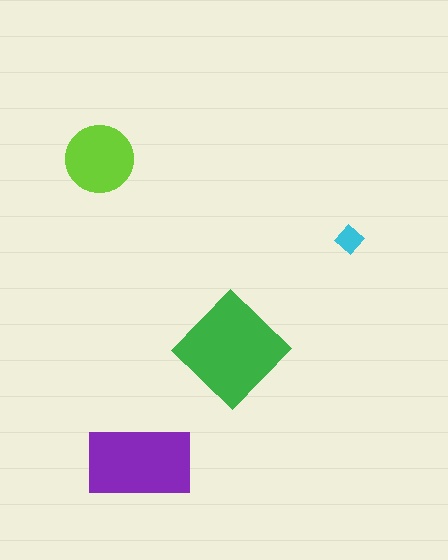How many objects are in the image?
There are 4 objects in the image.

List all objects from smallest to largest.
The cyan diamond, the lime circle, the purple rectangle, the green diamond.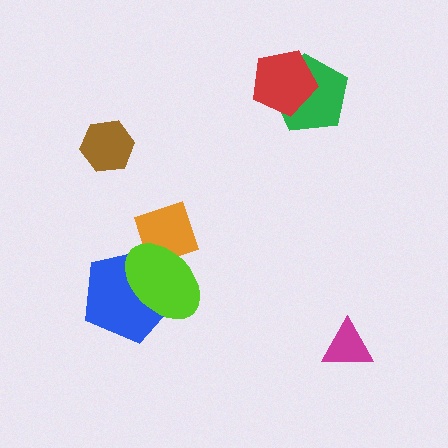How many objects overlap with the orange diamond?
2 objects overlap with the orange diamond.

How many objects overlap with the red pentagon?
1 object overlaps with the red pentagon.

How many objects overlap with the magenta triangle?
0 objects overlap with the magenta triangle.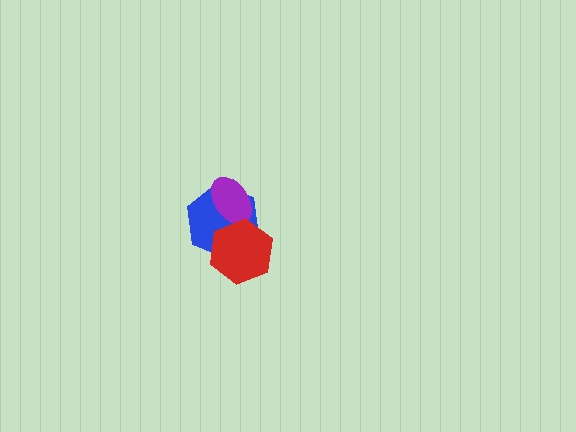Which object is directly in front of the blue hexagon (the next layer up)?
The purple ellipse is directly in front of the blue hexagon.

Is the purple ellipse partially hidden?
Yes, it is partially covered by another shape.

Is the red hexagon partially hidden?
No, no other shape covers it.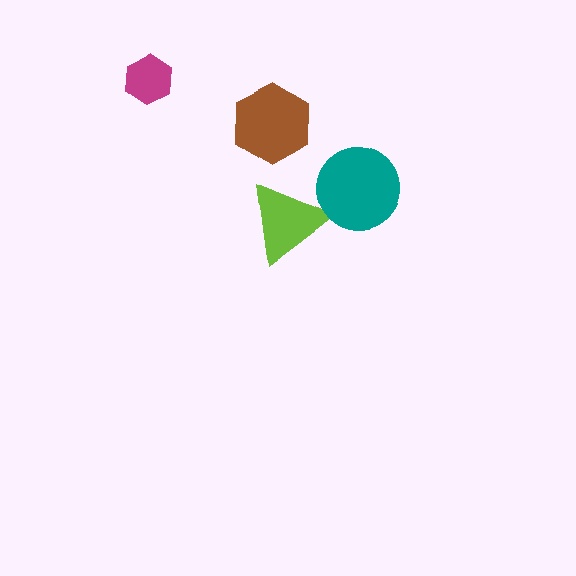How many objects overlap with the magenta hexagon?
0 objects overlap with the magenta hexagon.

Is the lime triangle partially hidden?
Yes, it is partially covered by another shape.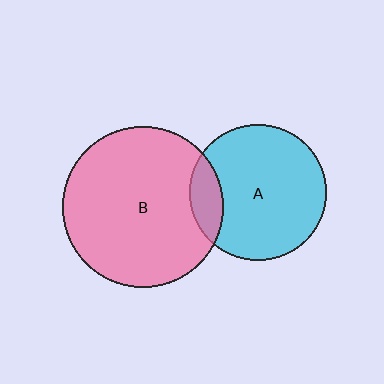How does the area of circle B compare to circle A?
Approximately 1.4 times.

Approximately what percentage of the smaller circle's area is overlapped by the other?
Approximately 15%.